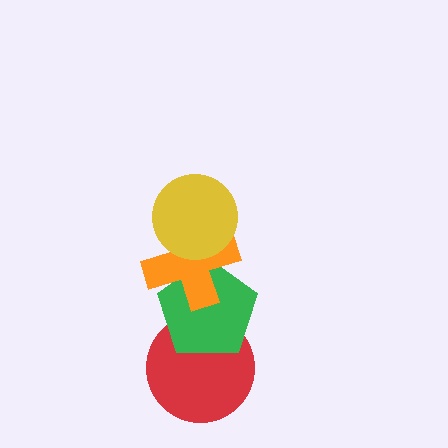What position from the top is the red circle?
The red circle is 4th from the top.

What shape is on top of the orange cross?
The yellow circle is on top of the orange cross.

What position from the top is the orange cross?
The orange cross is 2nd from the top.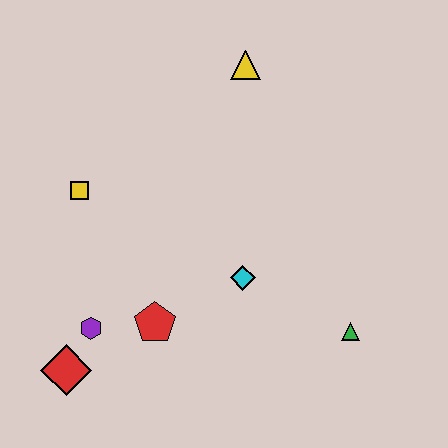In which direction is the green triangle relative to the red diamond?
The green triangle is to the right of the red diamond.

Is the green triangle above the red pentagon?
No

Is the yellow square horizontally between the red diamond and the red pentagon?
Yes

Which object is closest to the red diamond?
The purple hexagon is closest to the red diamond.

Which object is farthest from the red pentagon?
The yellow triangle is farthest from the red pentagon.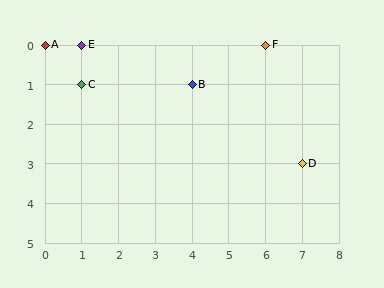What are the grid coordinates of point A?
Point A is at grid coordinates (0, 0).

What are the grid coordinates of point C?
Point C is at grid coordinates (1, 1).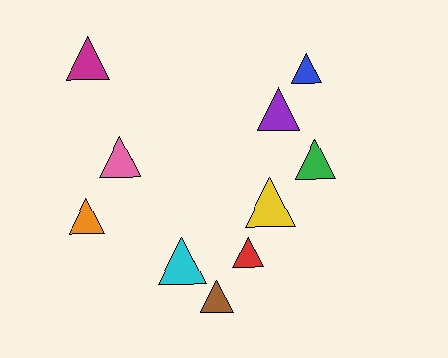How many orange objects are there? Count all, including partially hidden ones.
There is 1 orange object.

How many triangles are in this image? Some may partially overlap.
There are 10 triangles.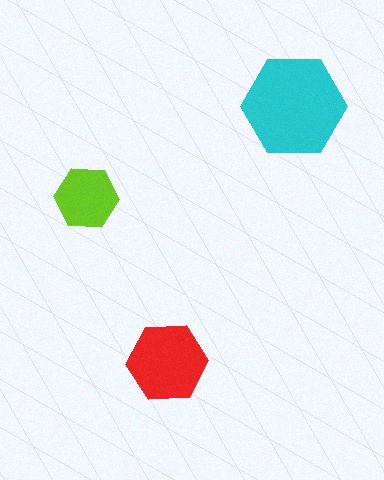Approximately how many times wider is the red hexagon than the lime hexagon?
About 1.5 times wider.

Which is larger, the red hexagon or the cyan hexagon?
The cyan one.